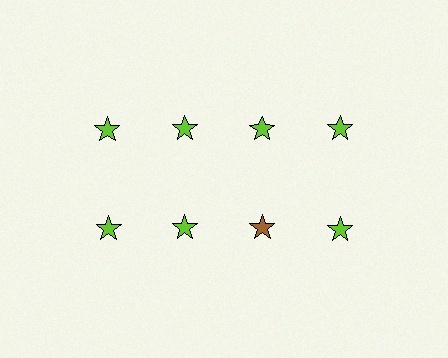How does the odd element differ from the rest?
It has a different color: brown instead of lime.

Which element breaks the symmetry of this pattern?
The brown star in the second row, center column breaks the symmetry. All other shapes are lime stars.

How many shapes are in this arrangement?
There are 8 shapes arranged in a grid pattern.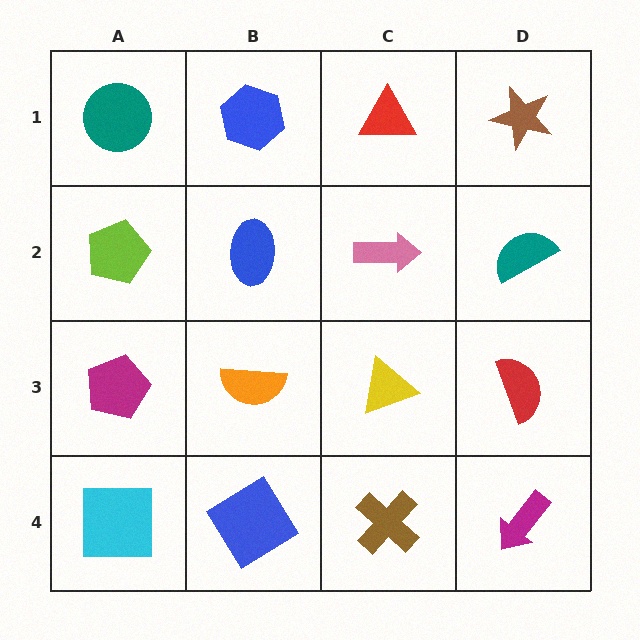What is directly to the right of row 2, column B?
A pink arrow.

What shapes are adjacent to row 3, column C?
A pink arrow (row 2, column C), a brown cross (row 4, column C), an orange semicircle (row 3, column B), a red semicircle (row 3, column D).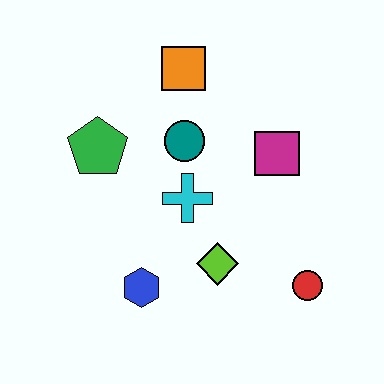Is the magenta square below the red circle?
No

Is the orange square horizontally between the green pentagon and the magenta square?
Yes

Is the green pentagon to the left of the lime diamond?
Yes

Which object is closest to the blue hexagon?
The lime diamond is closest to the blue hexagon.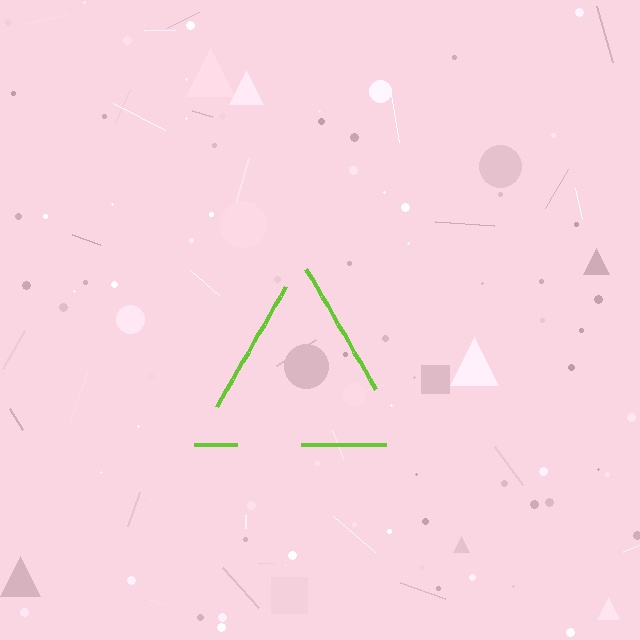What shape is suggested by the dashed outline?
The dashed outline suggests a triangle.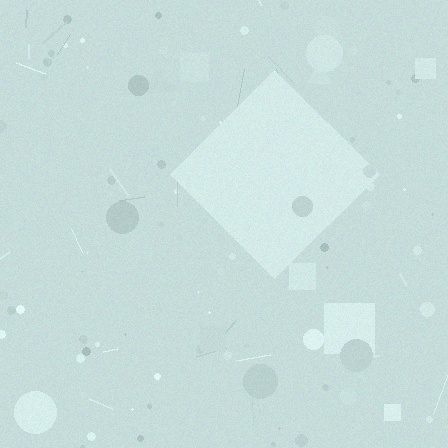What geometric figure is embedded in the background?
A diamond is embedded in the background.